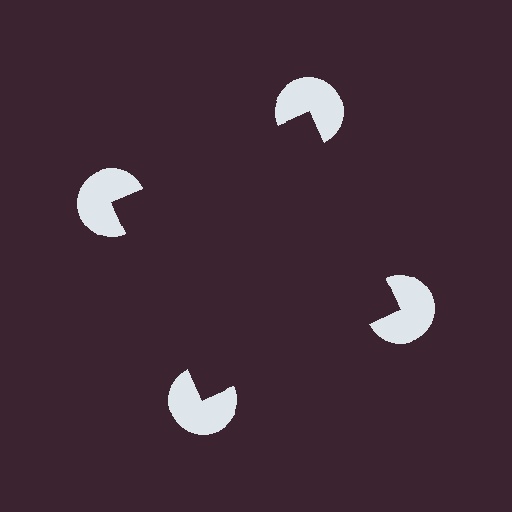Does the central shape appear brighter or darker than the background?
It typically appears slightly darker than the background, even though no actual brightness change is drawn.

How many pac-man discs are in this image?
There are 4 — one at each vertex of the illusory square.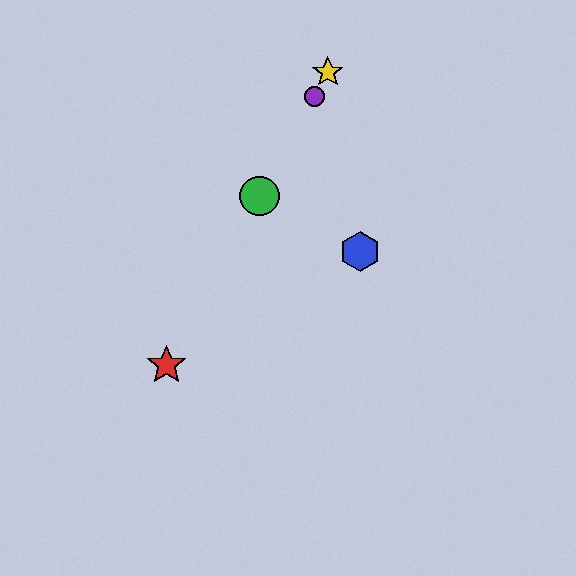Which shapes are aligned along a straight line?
The red star, the green circle, the yellow star, the purple circle are aligned along a straight line.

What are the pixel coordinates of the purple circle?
The purple circle is at (315, 97).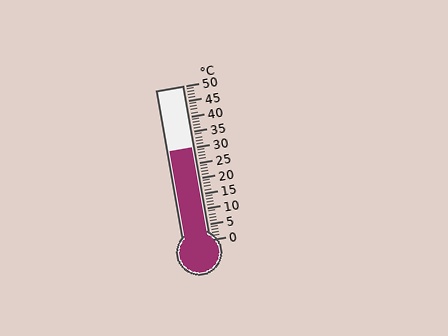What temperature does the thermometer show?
The thermometer shows approximately 30°C.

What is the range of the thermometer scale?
The thermometer scale ranges from 0°C to 50°C.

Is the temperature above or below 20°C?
The temperature is above 20°C.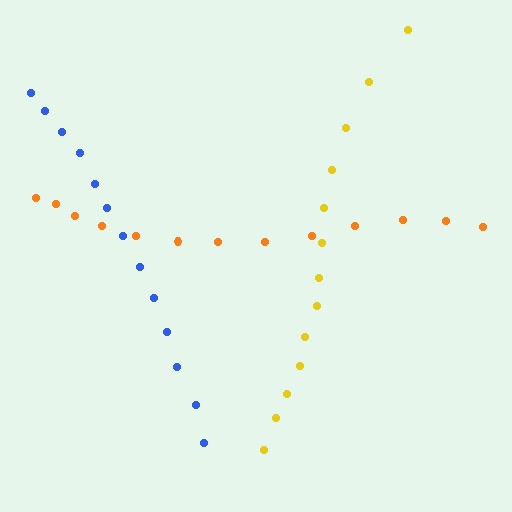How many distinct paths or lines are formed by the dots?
There are 3 distinct paths.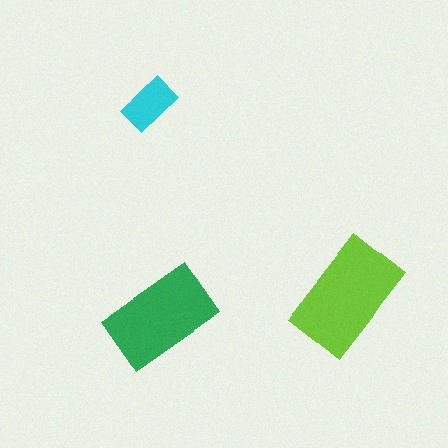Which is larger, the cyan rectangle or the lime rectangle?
The lime one.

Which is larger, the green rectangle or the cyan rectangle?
The green one.